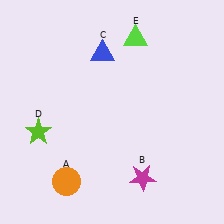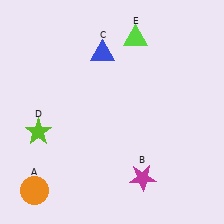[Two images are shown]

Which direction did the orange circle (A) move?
The orange circle (A) moved left.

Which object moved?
The orange circle (A) moved left.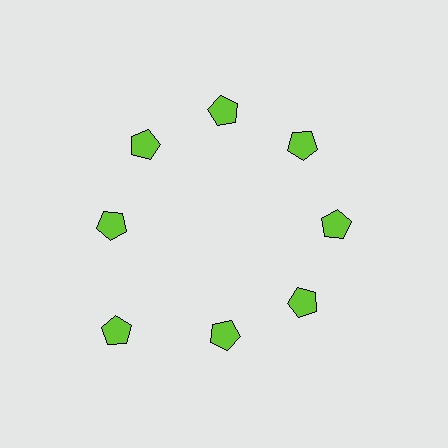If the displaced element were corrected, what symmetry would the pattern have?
It would have 8-fold rotational symmetry — the pattern would map onto itself every 45 degrees.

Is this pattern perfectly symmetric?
No. The 8 lime pentagons are arranged in a ring, but one element near the 8 o'clock position is pushed outward from the center, breaking the 8-fold rotational symmetry.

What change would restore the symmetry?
The symmetry would be restored by moving it inward, back onto the ring so that all 8 pentagons sit at equal angles and equal distance from the center.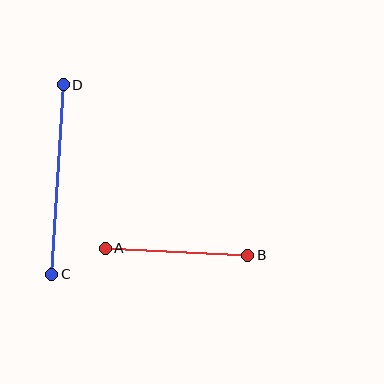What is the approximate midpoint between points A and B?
The midpoint is at approximately (177, 252) pixels.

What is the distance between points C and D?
The distance is approximately 190 pixels.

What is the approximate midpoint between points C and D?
The midpoint is at approximately (58, 180) pixels.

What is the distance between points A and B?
The distance is approximately 143 pixels.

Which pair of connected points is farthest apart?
Points C and D are farthest apart.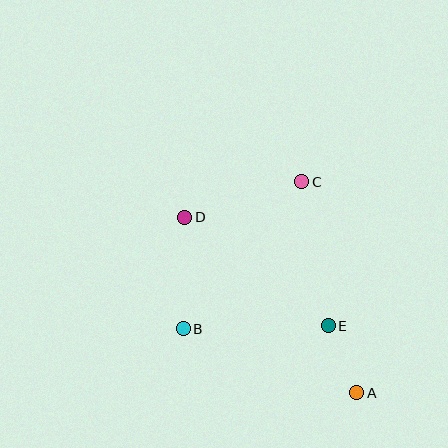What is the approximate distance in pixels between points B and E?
The distance between B and E is approximately 145 pixels.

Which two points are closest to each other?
Points A and E are closest to each other.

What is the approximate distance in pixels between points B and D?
The distance between B and D is approximately 112 pixels.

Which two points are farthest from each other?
Points A and D are farthest from each other.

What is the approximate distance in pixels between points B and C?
The distance between B and C is approximately 189 pixels.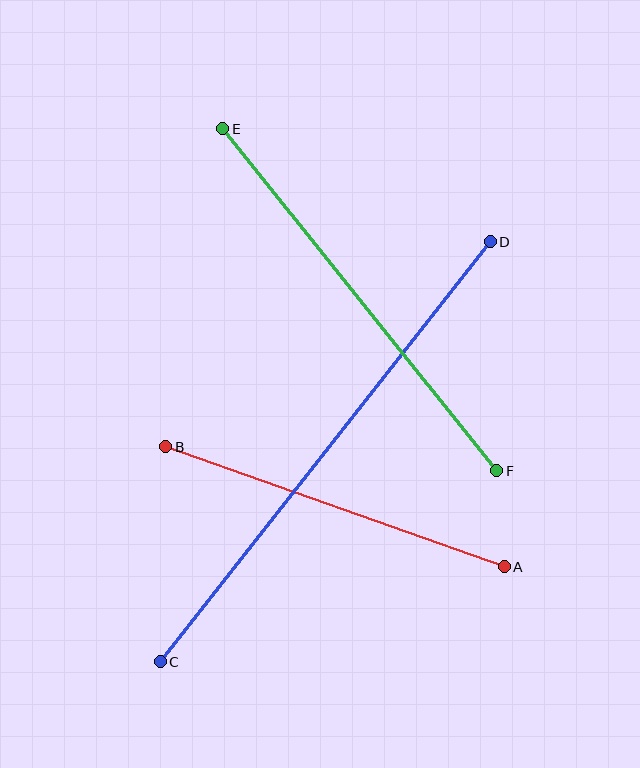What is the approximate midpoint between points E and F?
The midpoint is at approximately (360, 300) pixels.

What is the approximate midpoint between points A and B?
The midpoint is at approximately (335, 507) pixels.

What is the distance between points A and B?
The distance is approximately 359 pixels.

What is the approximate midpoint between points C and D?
The midpoint is at approximately (325, 452) pixels.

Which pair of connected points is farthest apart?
Points C and D are farthest apart.